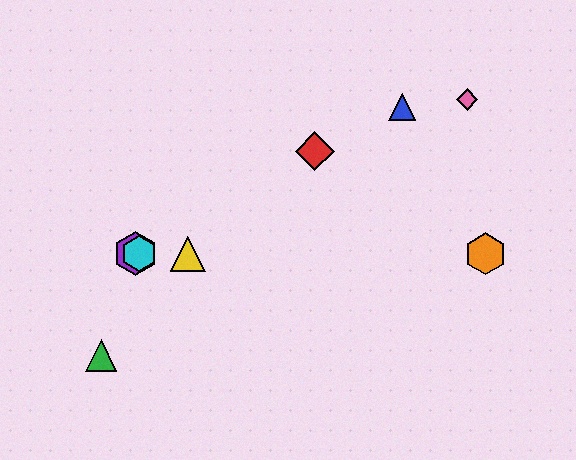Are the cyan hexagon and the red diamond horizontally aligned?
No, the cyan hexagon is at y≈254 and the red diamond is at y≈151.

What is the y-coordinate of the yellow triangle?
The yellow triangle is at y≈254.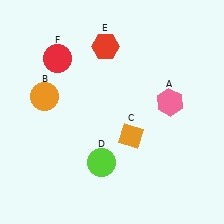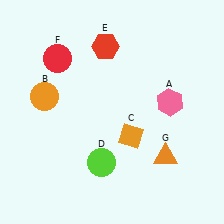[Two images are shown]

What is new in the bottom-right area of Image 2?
An orange triangle (G) was added in the bottom-right area of Image 2.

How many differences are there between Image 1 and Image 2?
There is 1 difference between the two images.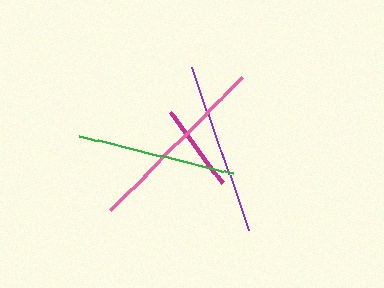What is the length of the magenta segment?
The magenta segment is approximately 87 pixels long.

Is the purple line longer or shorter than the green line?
The purple line is longer than the green line.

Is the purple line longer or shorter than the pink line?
The pink line is longer than the purple line.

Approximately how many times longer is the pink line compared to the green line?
The pink line is approximately 1.2 times the length of the green line.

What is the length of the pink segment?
The pink segment is approximately 188 pixels long.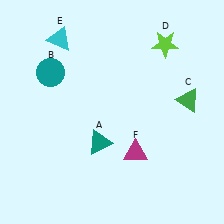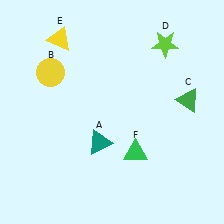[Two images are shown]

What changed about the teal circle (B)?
In Image 1, B is teal. In Image 2, it changed to yellow.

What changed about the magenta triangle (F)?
In Image 1, F is magenta. In Image 2, it changed to green.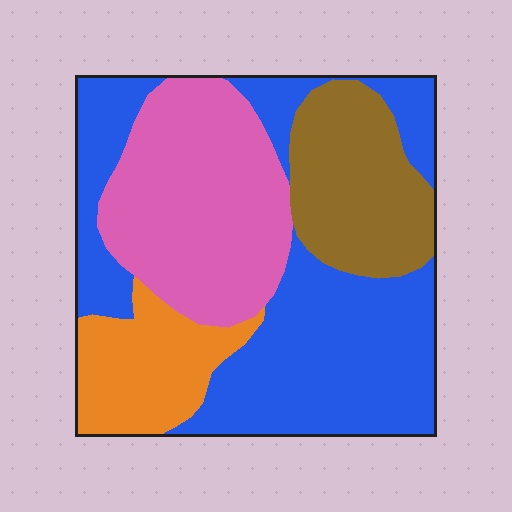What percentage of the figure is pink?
Pink takes up about one quarter (1/4) of the figure.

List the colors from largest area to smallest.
From largest to smallest: blue, pink, brown, orange.